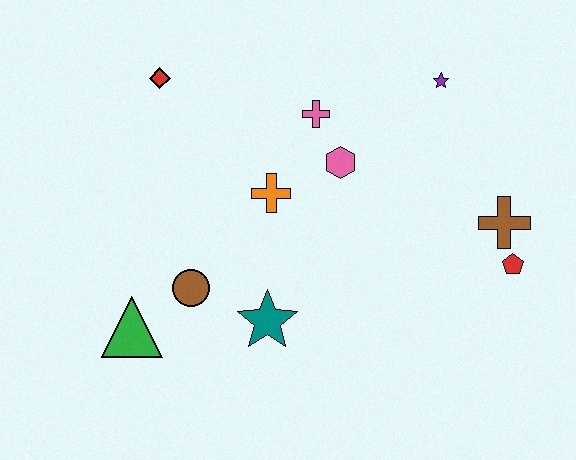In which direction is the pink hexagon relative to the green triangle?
The pink hexagon is to the right of the green triangle.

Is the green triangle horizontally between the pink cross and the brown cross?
No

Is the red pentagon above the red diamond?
No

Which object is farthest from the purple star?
The green triangle is farthest from the purple star.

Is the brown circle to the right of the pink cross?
No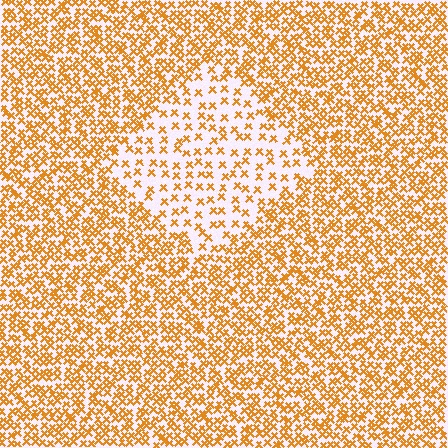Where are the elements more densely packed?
The elements are more densely packed outside the diamond boundary.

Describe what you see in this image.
The image contains small orange elements arranged at two different densities. A diamond-shaped region is visible where the elements are less densely packed than the surrounding area.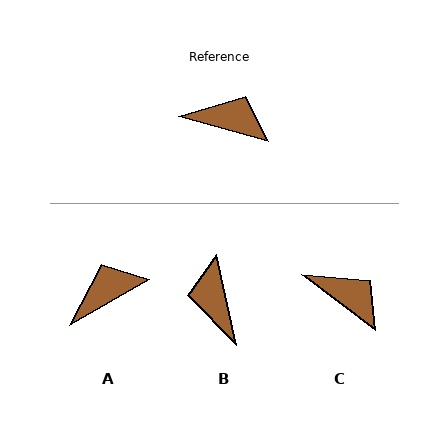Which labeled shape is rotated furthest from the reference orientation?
B, about 118 degrees away.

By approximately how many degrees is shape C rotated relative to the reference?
Approximately 21 degrees clockwise.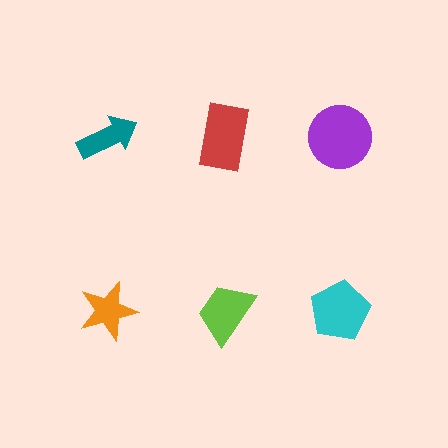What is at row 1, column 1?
A teal arrow.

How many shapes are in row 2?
3 shapes.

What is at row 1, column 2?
A red rectangle.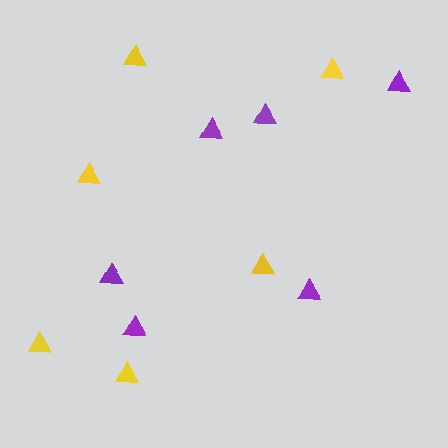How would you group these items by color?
There are 2 groups: one group of purple triangles (6) and one group of yellow triangles (6).